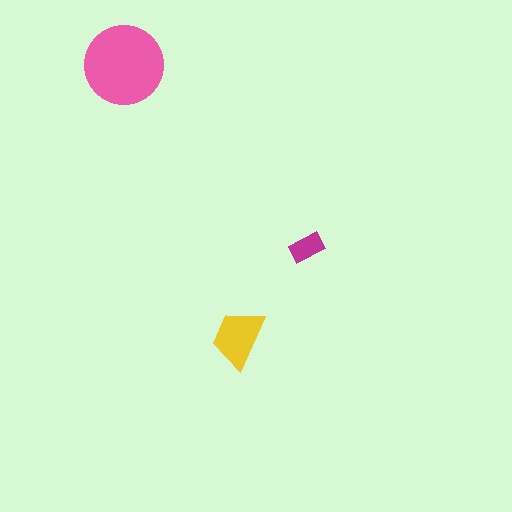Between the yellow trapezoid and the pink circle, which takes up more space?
The pink circle.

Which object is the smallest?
The magenta rectangle.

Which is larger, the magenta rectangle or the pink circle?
The pink circle.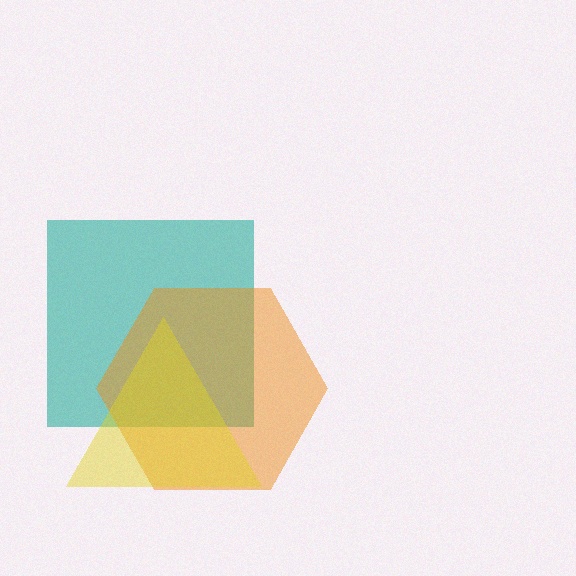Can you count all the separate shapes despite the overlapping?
Yes, there are 3 separate shapes.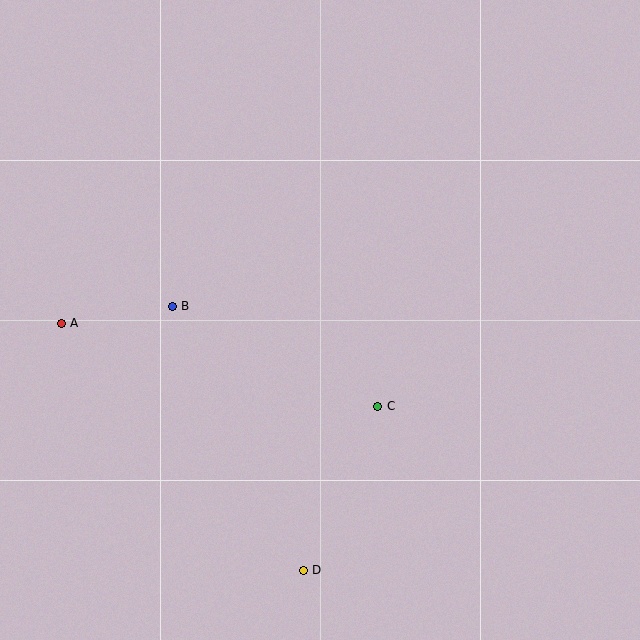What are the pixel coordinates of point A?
Point A is at (61, 323).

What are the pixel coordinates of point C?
Point C is at (378, 406).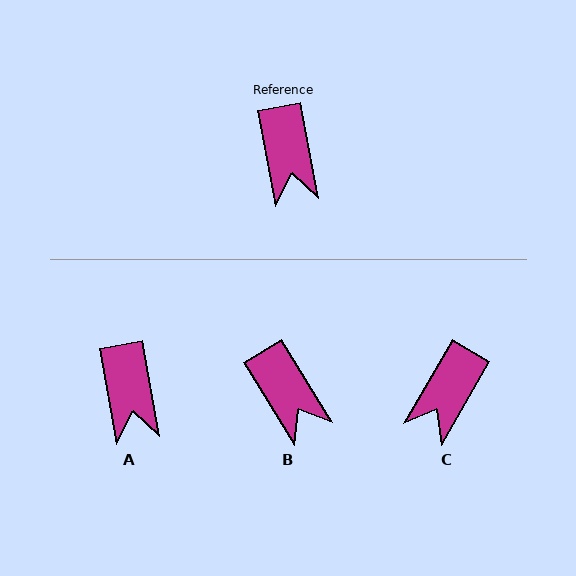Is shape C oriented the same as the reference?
No, it is off by about 40 degrees.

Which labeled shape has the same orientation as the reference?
A.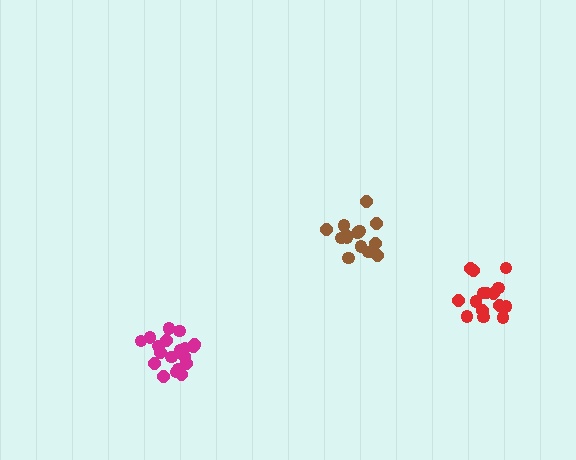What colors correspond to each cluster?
The clusters are colored: brown, magenta, red.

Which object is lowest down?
The magenta cluster is bottommost.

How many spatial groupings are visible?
There are 3 spatial groupings.